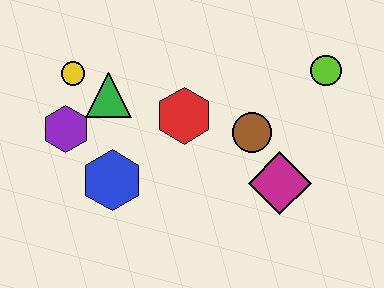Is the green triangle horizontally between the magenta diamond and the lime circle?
No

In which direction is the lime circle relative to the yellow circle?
The lime circle is to the right of the yellow circle.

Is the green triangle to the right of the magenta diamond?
No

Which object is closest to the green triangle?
The yellow circle is closest to the green triangle.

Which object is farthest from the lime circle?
The purple hexagon is farthest from the lime circle.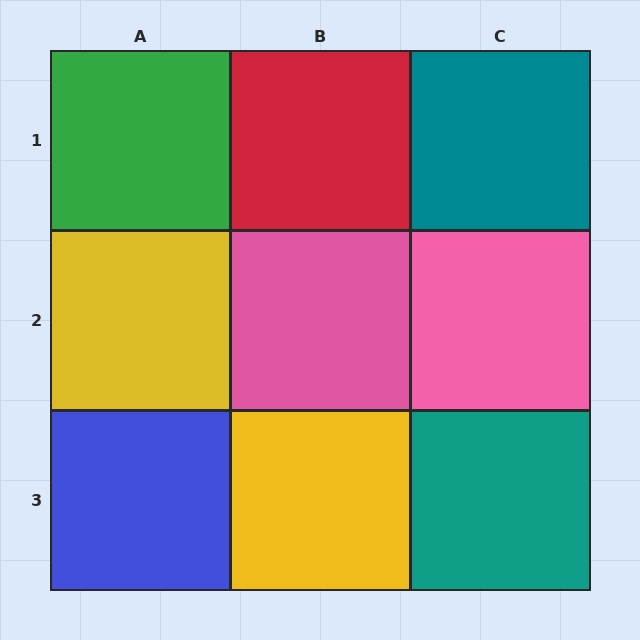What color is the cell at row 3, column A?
Blue.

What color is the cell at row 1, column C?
Teal.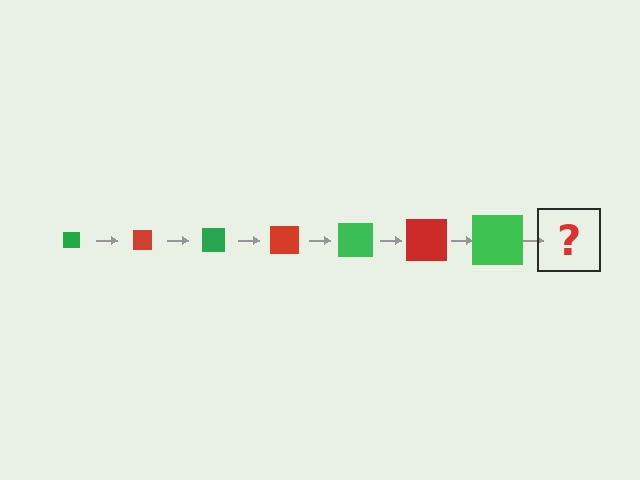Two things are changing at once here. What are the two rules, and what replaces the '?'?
The two rules are that the square grows larger each step and the color cycles through green and red. The '?' should be a red square, larger than the previous one.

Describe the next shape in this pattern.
It should be a red square, larger than the previous one.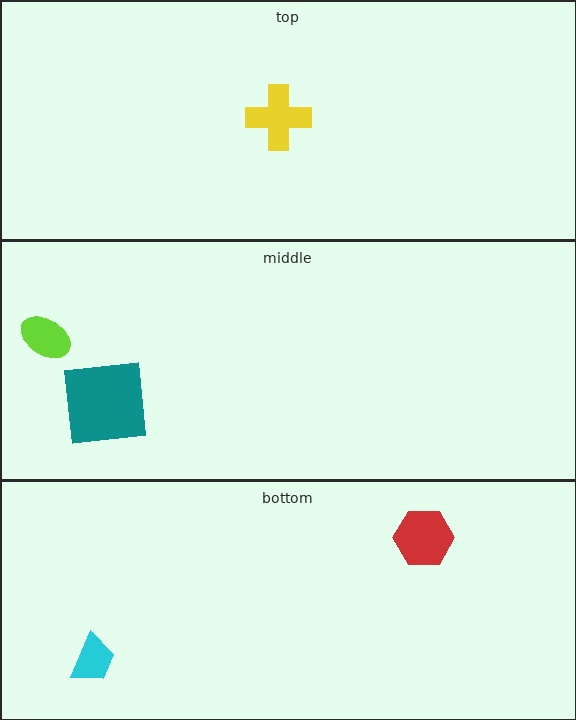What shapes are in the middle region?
The teal square, the lime ellipse.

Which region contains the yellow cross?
The top region.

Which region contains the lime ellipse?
The middle region.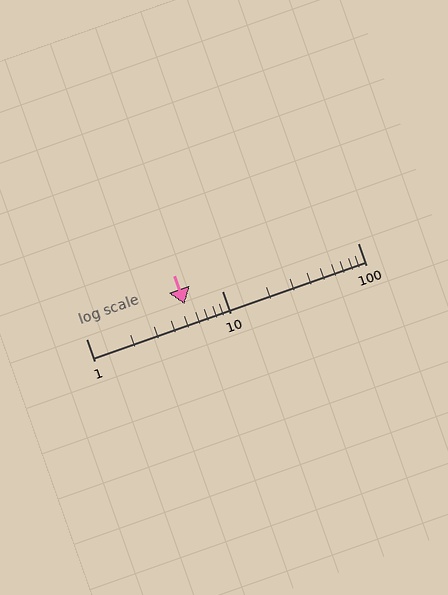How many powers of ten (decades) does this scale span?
The scale spans 2 decades, from 1 to 100.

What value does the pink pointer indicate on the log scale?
The pointer indicates approximately 5.3.